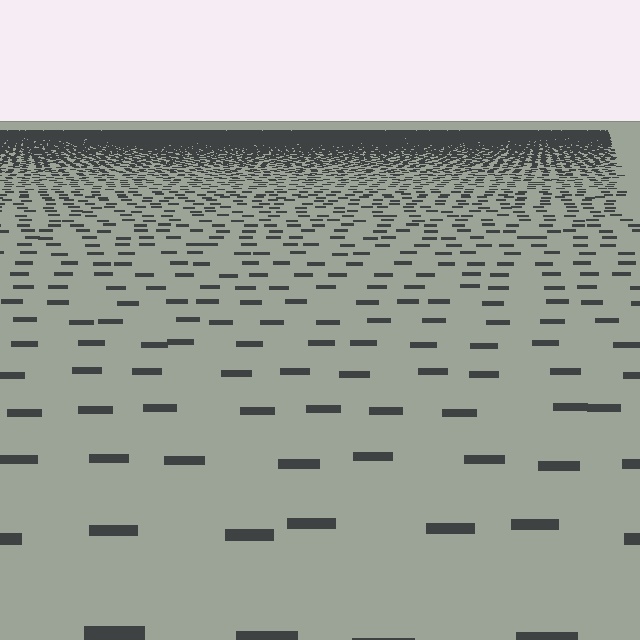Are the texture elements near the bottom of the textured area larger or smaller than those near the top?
Larger. Near the bottom, elements are closer to the viewer and appear at a bigger on-screen size.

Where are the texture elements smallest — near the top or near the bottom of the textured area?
Near the top.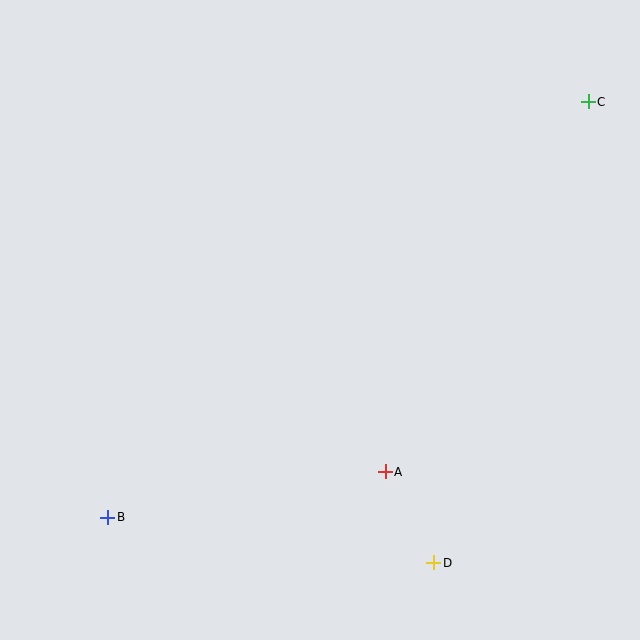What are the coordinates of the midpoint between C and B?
The midpoint between C and B is at (348, 310).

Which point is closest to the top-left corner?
Point B is closest to the top-left corner.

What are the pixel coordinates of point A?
Point A is at (385, 472).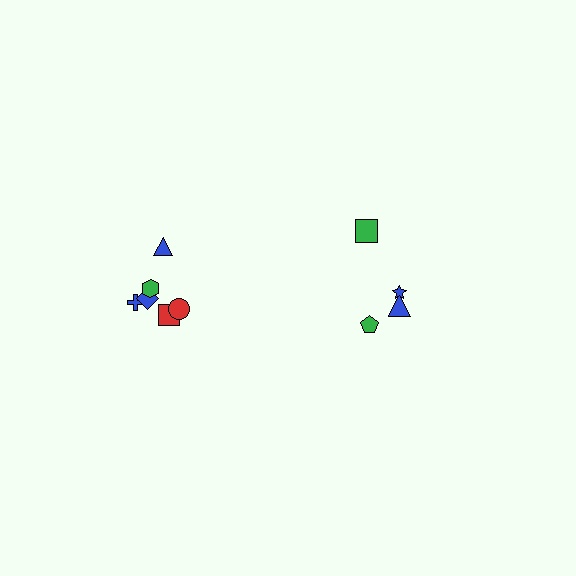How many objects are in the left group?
There are 6 objects.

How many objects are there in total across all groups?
There are 10 objects.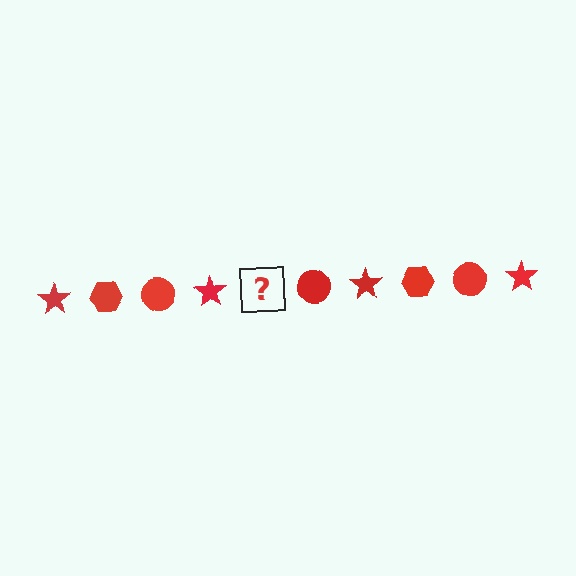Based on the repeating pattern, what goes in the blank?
The blank should be a red hexagon.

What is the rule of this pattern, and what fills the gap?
The rule is that the pattern cycles through star, hexagon, circle shapes in red. The gap should be filled with a red hexagon.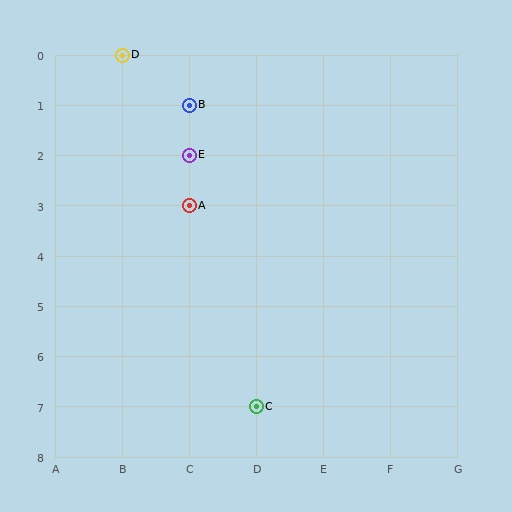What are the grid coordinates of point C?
Point C is at grid coordinates (D, 7).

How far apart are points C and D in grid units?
Points C and D are 2 columns and 7 rows apart (about 7.3 grid units diagonally).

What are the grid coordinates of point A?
Point A is at grid coordinates (C, 3).